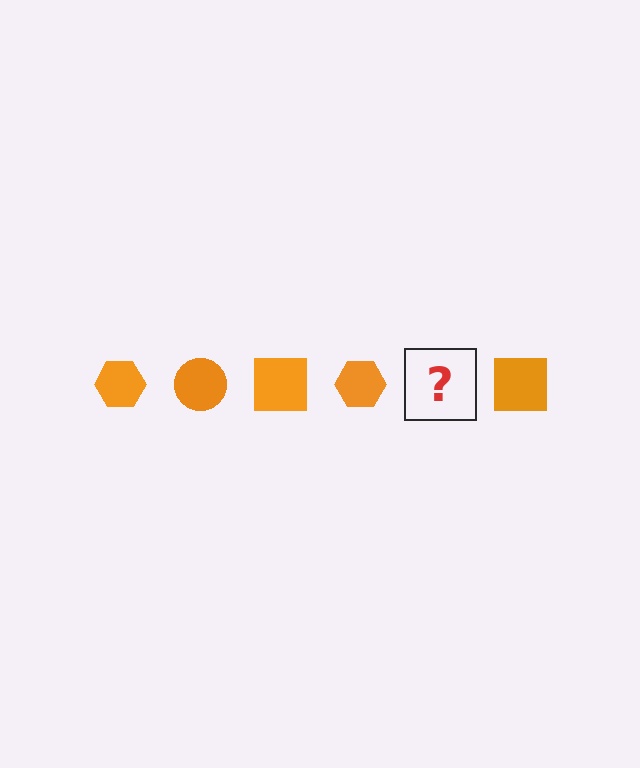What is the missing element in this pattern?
The missing element is an orange circle.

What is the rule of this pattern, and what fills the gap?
The rule is that the pattern cycles through hexagon, circle, square shapes in orange. The gap should be filled with an orange circle.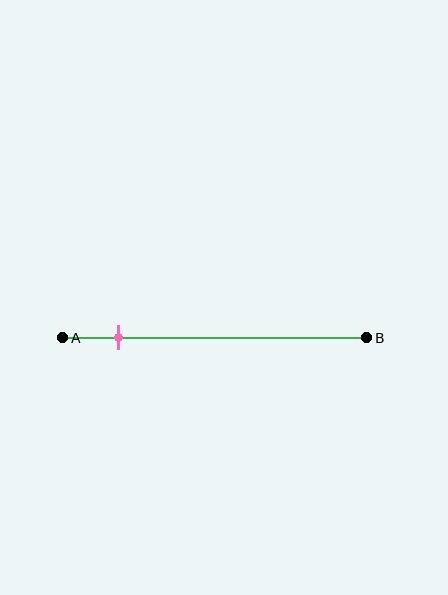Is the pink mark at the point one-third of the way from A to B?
No, the mark is at about 20% from A, not at the 33% one-third point.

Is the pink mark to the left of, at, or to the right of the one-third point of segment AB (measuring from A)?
The pink mark is to the left of the one-third point of segment AB.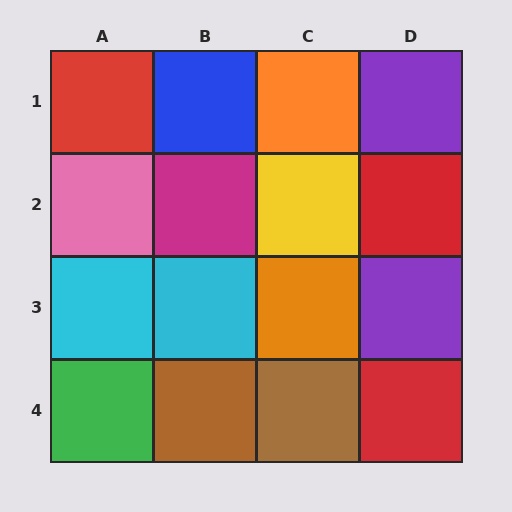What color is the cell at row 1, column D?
Purple.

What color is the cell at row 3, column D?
Purple.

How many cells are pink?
1 cell is pink.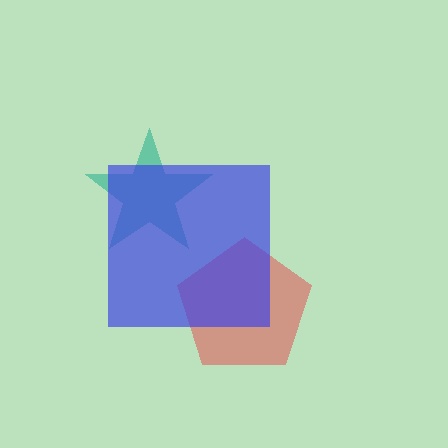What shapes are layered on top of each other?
The layered shapes are: a teal star, a red pentagon, a blue square.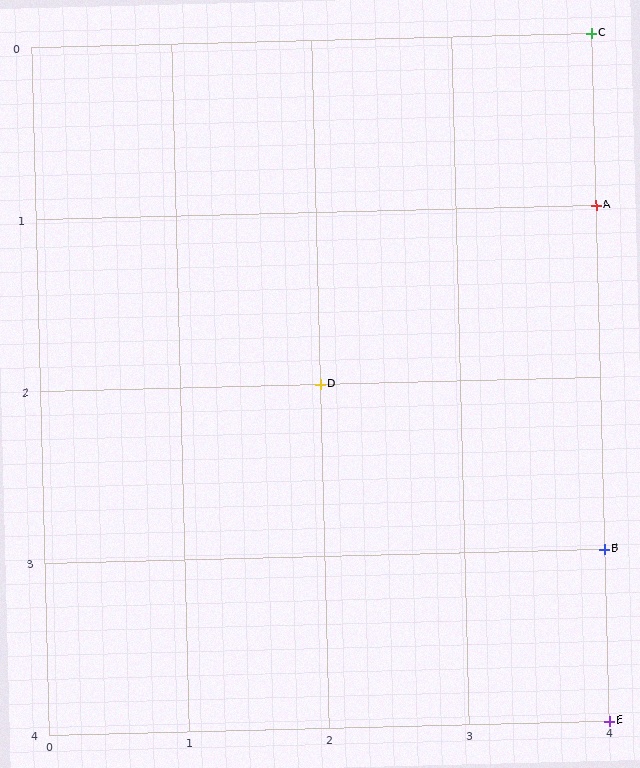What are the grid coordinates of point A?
Point A is at grid coordinates (4, 1).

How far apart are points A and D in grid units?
Points A and D are 2 columns and 1 row apart (about 2.2 grid units diagonally).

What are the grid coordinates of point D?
Point D is at grid coordinates (2, 2).